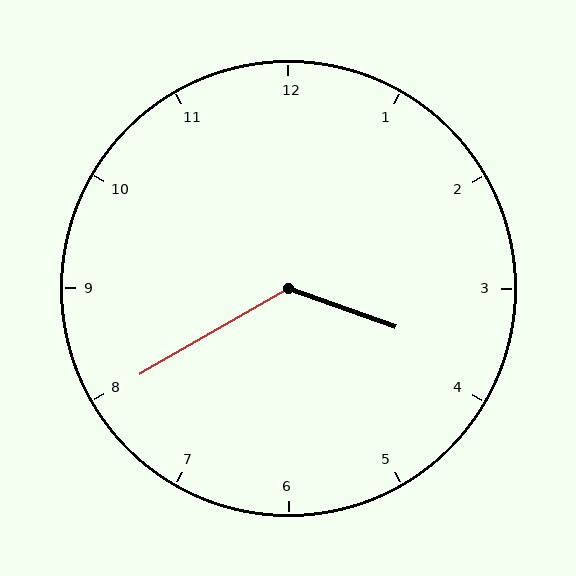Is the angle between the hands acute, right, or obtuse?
It is obtuse.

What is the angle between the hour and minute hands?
Approximately 130 degrees.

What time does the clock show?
3:40.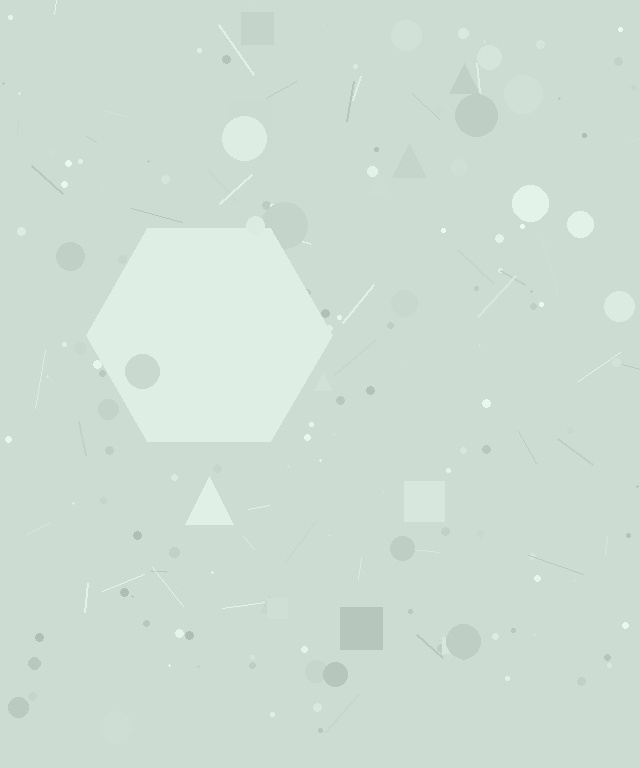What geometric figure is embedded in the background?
A hexagon is embedded in the background.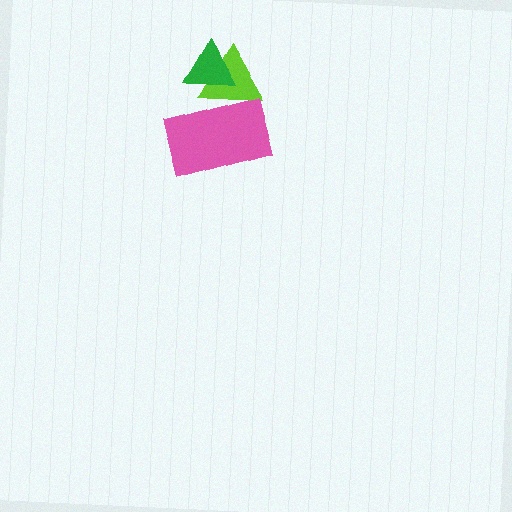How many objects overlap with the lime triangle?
2 objects overlap with the lime triangle.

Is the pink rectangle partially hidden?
No, no other shape covers it.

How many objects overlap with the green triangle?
2 objects overlap with the green triangle.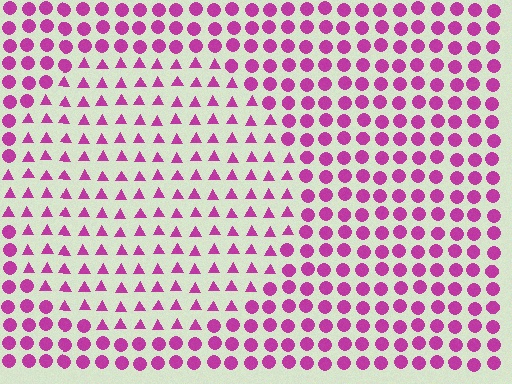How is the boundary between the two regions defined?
The boundary is defined by a change in element shape: triangles inside vs. circles outside. All elements share the same color and spacing.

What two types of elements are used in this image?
The image uses triangles inside the circle region and circles outside it.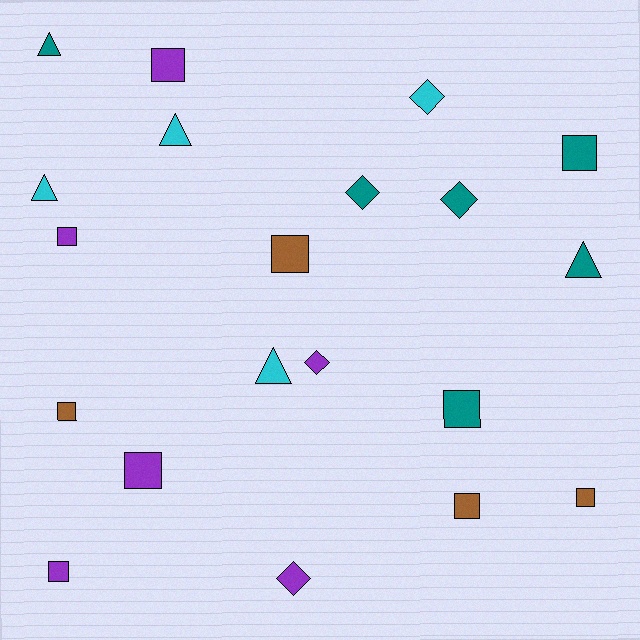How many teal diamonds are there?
There are 2 teal diamonds.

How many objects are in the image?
There are 20 objects.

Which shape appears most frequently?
Square, with 10 objects.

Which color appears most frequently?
Purple, with 6 objects.